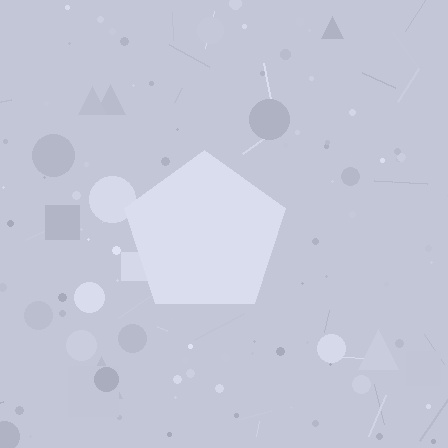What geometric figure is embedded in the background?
A pentagon is embedded in the background.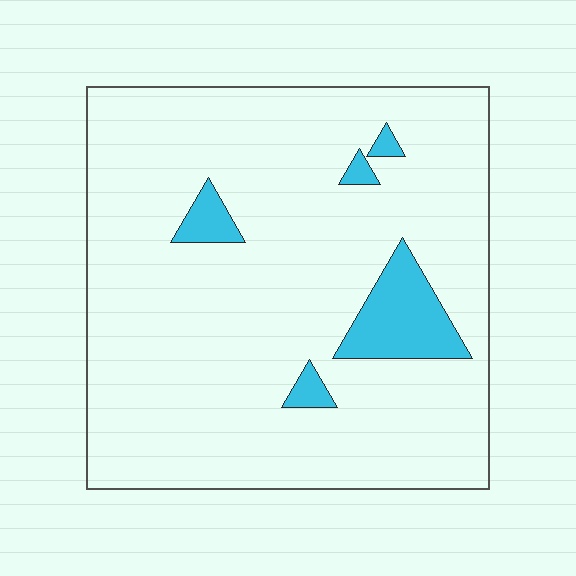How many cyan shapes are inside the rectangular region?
5.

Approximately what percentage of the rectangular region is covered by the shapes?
Approximately 10%.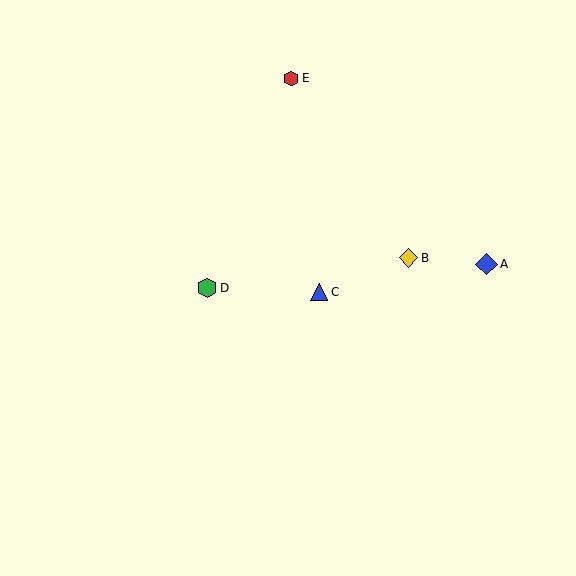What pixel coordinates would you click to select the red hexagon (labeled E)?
Click at (291, 78) to select the red hexagon E.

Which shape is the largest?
The blue diamond (labeled A) is the largest.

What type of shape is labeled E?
Shape E is a red hexagon.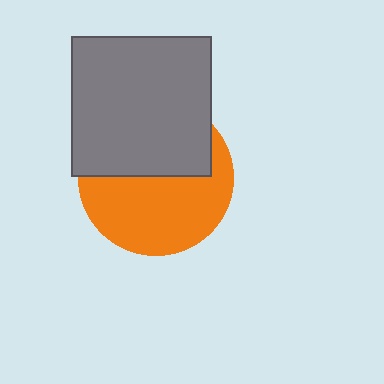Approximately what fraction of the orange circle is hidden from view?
Roughly 45% of the orange circle is hidden behind the gray square.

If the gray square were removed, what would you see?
You would see the complete orange circle.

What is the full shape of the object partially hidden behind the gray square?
The partially hidden object is an orange circle.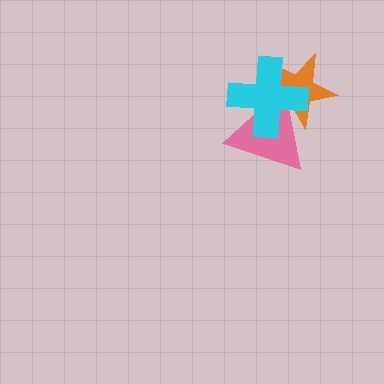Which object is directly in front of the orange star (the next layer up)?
The pink triangle is directly in front of the orange star.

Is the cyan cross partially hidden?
No, no other shape covers it.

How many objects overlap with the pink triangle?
2 objects overlap with the pink triangle.